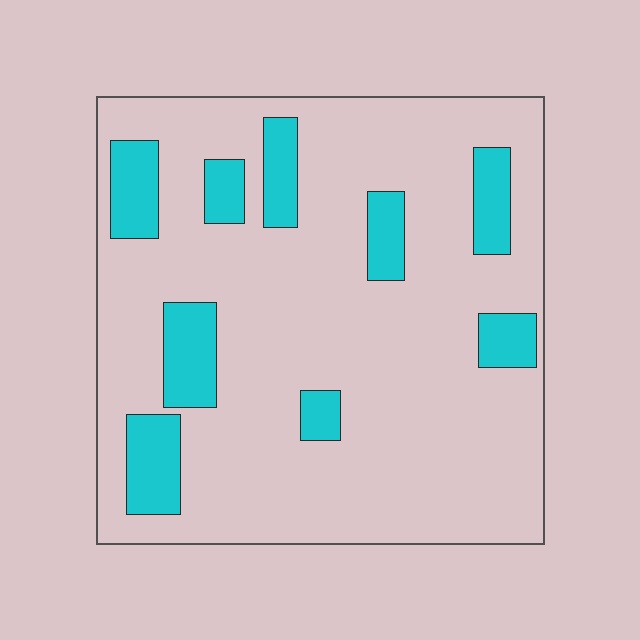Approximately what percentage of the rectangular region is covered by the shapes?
Approximately 20%.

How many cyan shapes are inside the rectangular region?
9.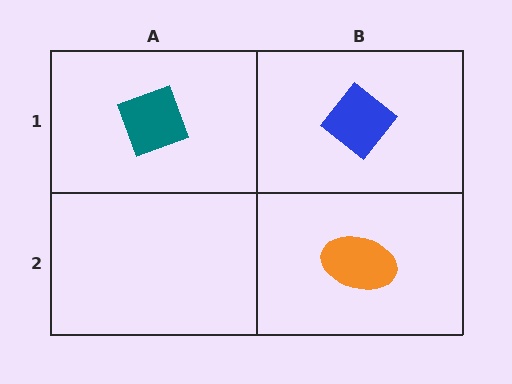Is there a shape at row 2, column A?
No, that cell is empty.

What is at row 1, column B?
A blue diamond.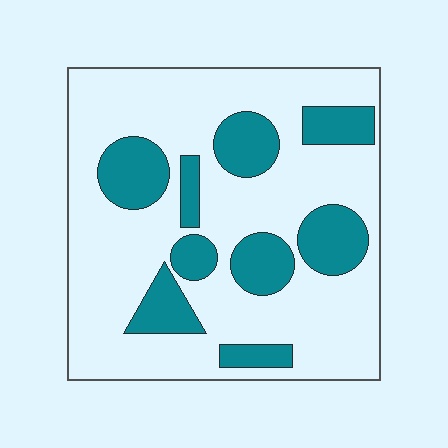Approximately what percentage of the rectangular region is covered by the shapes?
Approximately 25%.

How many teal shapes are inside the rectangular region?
9.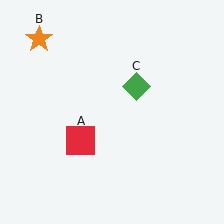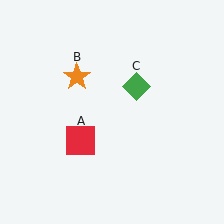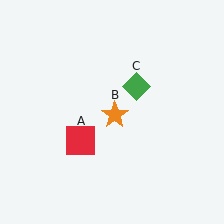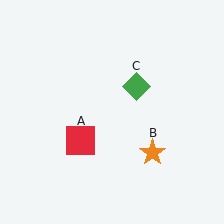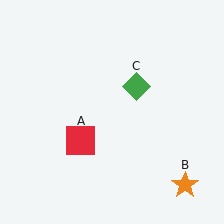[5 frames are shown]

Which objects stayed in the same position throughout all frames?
Red square (object A) and green diamond (object C) remained stationary.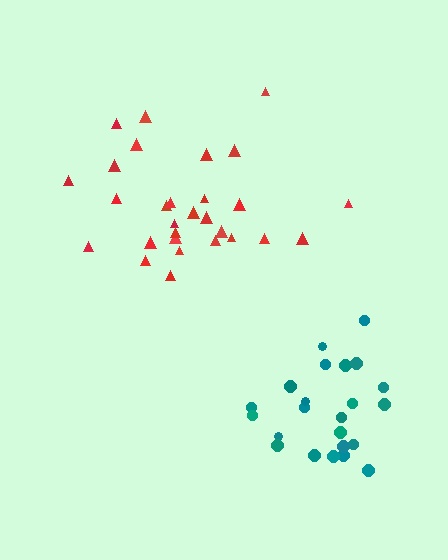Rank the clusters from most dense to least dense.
teal, red.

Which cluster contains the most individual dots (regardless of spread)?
Red (29).